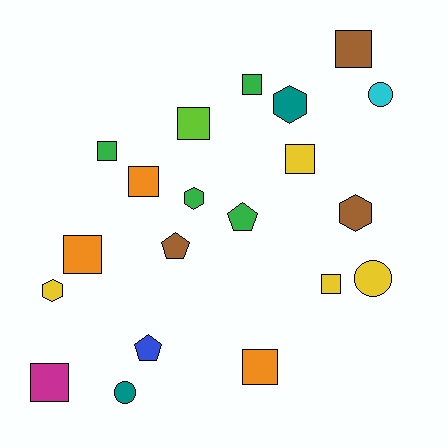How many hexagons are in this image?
There are 4 hexagons.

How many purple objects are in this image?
There are no purple objects.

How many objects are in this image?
There are 20 objects.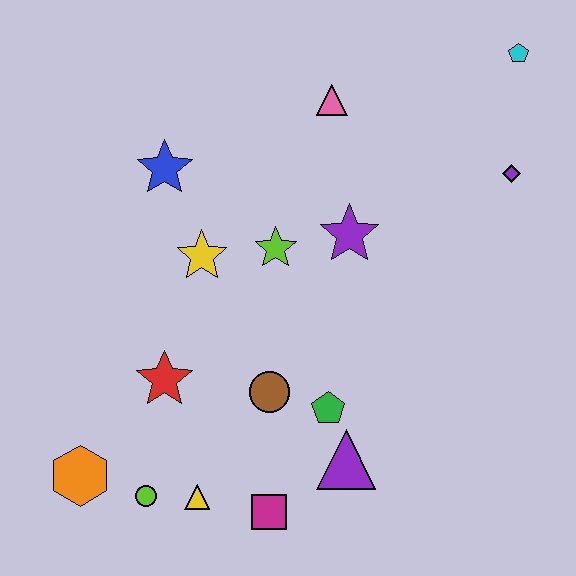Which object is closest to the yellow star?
The lime star is closest to the yellow star.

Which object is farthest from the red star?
The cyan pentagon is farthest from the red star.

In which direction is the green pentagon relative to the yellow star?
The green pentagon is below the yellow star.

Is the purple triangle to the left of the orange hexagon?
No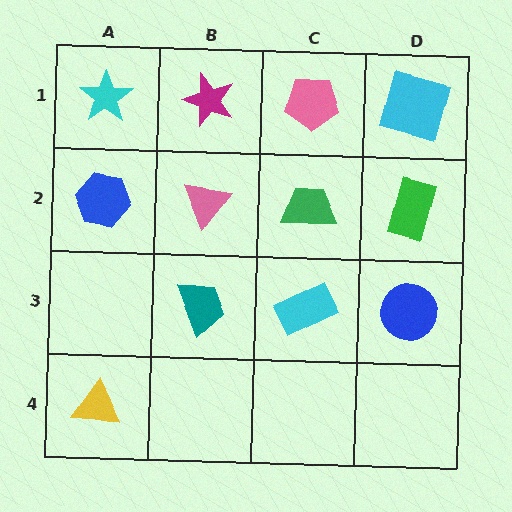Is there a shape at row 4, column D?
No, that cell is empty.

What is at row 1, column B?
A magenta star.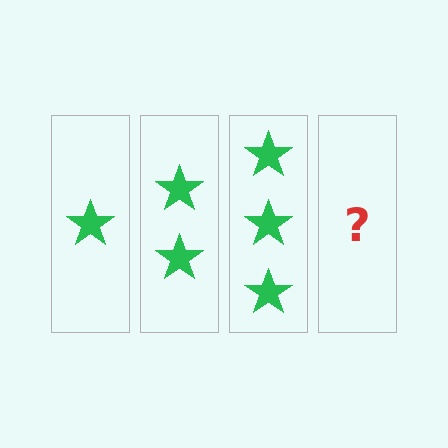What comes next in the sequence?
The next element should be 4 stars.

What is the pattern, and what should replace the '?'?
The pattern is that each step adds one more star. The '?' should be 4 stars.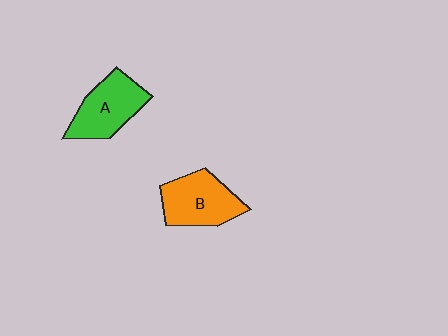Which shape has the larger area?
Shape B (orange).